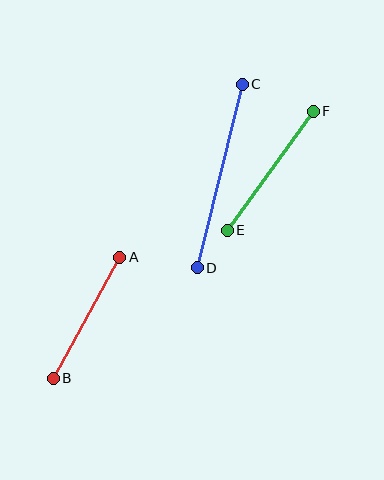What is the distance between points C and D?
The distance is approximately 189 pixels.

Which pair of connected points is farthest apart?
Points C and D are farthest apart.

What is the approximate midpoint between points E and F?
The midpoint is at approximately (270, 171) pixels.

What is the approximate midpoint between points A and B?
The midpoint is at approximately (86, 318) pixels.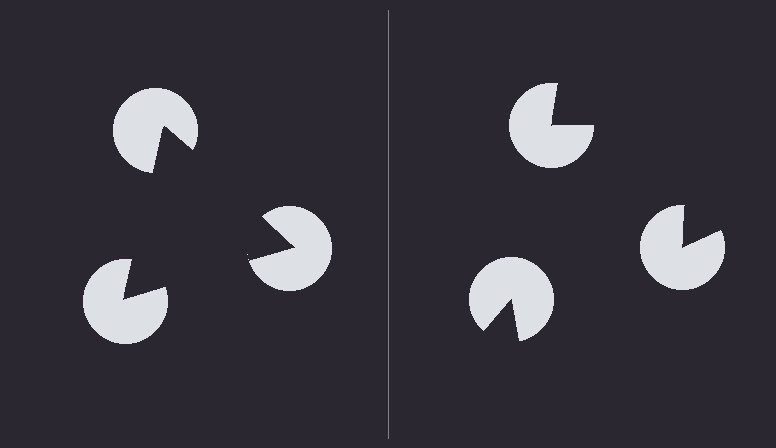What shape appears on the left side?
An illusory triangle.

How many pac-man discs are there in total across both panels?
6 — 3 on each side.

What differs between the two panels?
The pac-man discs are positioned identically on both sides; only the wedge orientations differ. On the left they align to a triangle; on the right they are misaligned.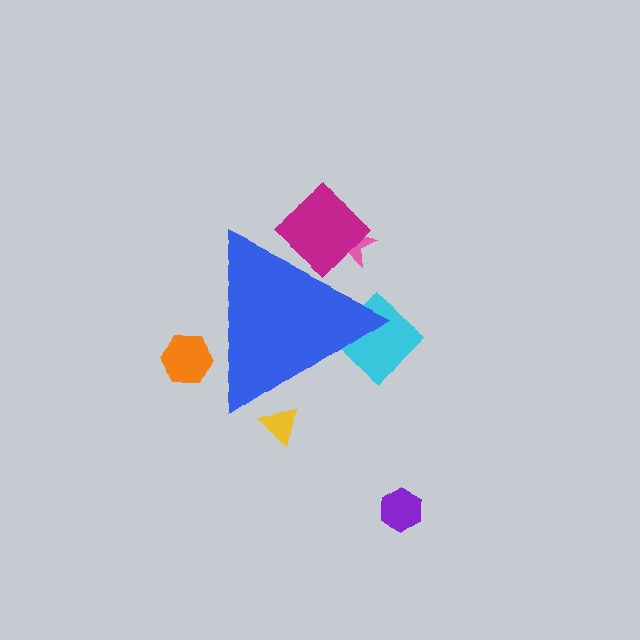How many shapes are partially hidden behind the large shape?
5 shapes are partially hidden.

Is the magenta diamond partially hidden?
Yes, the magenta diamond is partially hidden behind the blue triangle.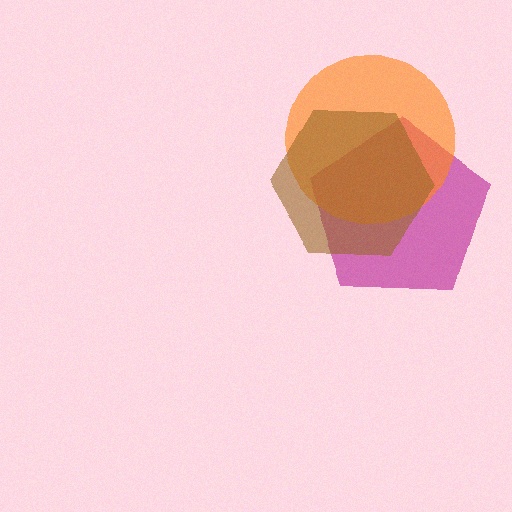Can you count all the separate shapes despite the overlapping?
Yes, there are 3 separate shapes.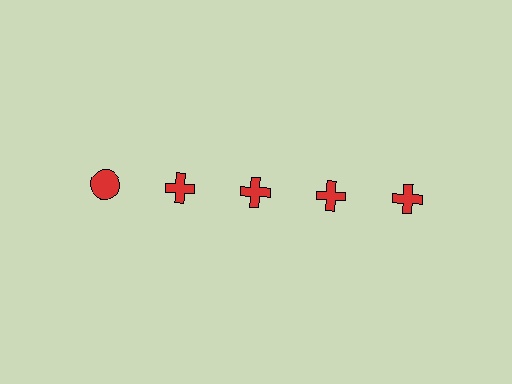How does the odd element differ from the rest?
It has a different shape: circle instead of cross.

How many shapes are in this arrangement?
There are 5 shapes arranged in a grid pattern.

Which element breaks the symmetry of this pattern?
The red circle in the top row, leftmost column breaks the symmetry. All other shapes are red crosses.